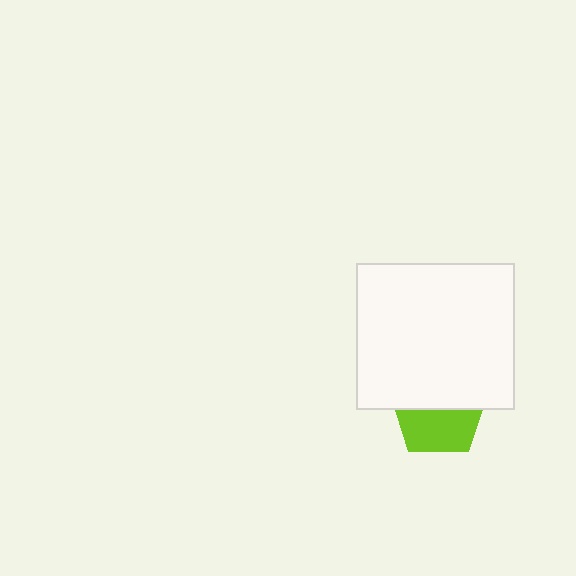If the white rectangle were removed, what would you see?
You would see the complete lime pentagon.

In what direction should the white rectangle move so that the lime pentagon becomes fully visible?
The white rectangle should move up. That is the shortest direction to clear the overlap and leave the lime pentagon fully visible.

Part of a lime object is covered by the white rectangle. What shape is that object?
It is a pentagon.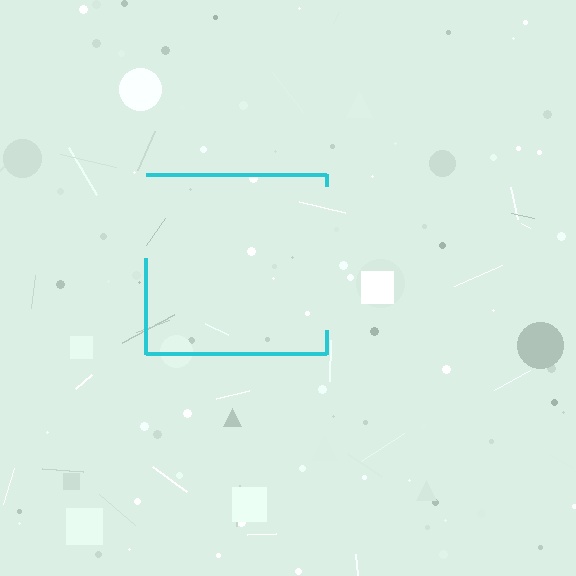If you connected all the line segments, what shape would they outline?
They would outline a square.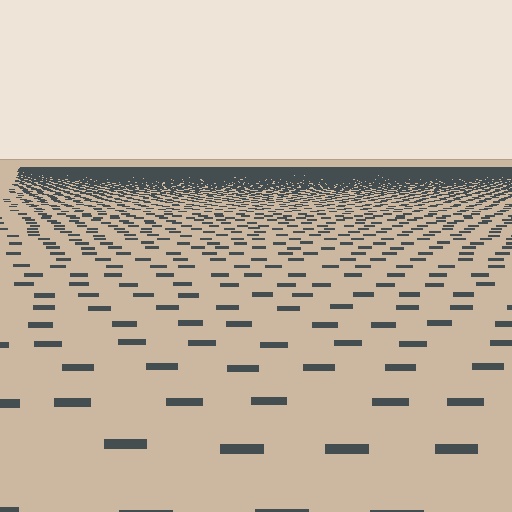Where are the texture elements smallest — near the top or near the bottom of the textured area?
Near the top.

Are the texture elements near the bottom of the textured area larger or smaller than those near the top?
Larger. Near the bottom, elements are closer to the viewer and appear at a bigger on-screen size.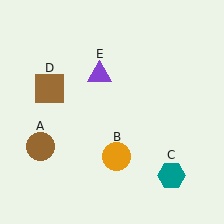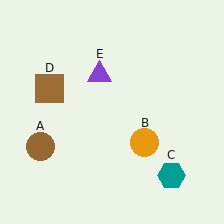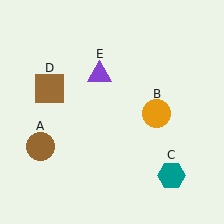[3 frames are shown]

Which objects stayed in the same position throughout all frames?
Brown circle (object A) and teal hexagon (object C) and brown square (object D) and purple triangle (object E) remained stationary.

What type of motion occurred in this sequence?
The orange circle (object B) rotated counterclockwise around the center of the scene.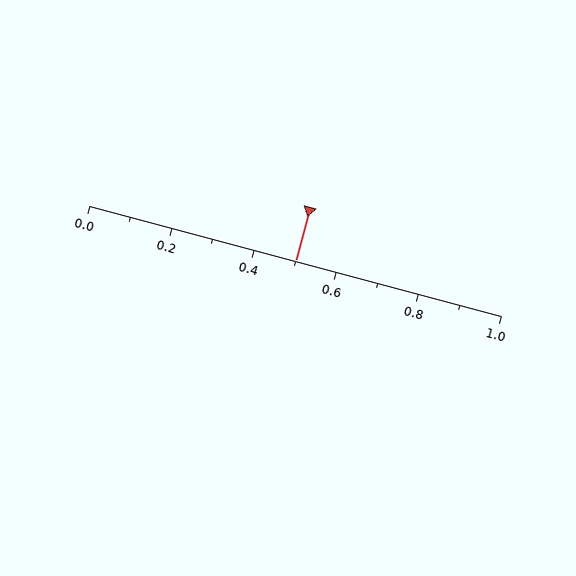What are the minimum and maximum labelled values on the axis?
The axis runs from 0.0 to 1.0.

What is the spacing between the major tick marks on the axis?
The major ticks are spaced 0.2 apart.